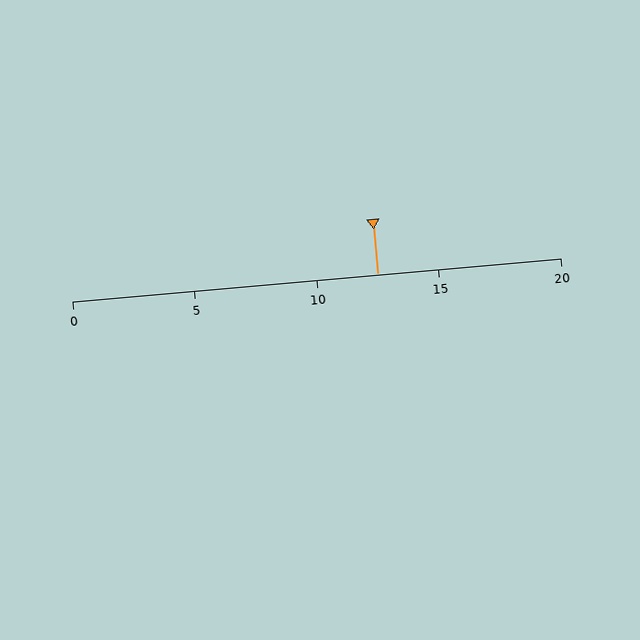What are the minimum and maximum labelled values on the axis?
The axis runs from 0 to 20.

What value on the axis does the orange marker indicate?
The marker indicates approximately 12.5.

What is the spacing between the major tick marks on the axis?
The major ticks are spaced 5 apart.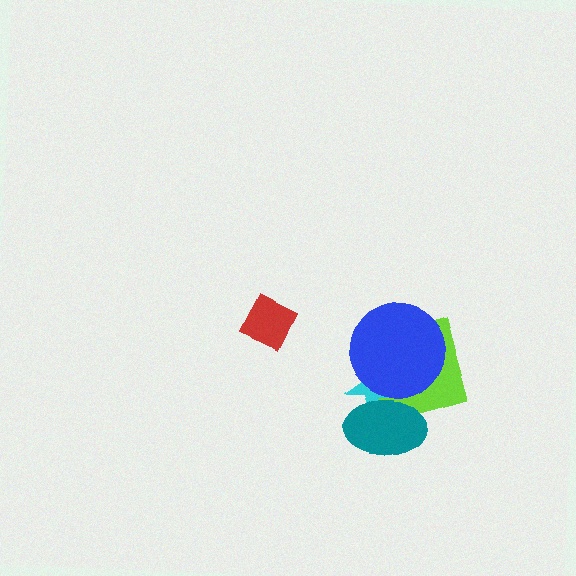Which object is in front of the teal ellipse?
The blue circle is in front of the teal ellipse.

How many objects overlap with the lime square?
3 objects overlap with the lime square.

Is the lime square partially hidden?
Yes, it is partially covered by another shape.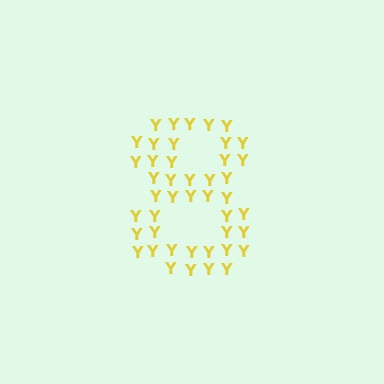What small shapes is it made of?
It is made of small letter Y's.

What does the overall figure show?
The overall figure shows the digit 8.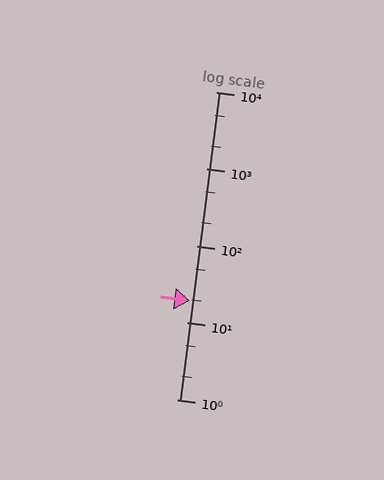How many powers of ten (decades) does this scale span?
The scale spans 4 decades, from 1 to 10000.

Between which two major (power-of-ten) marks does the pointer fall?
The pointer is between 10 and 100.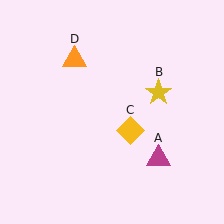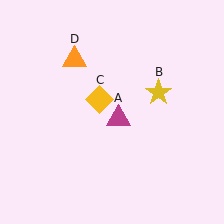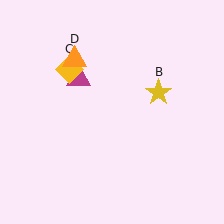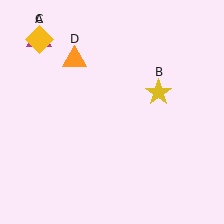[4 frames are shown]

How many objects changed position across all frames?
2 objects changed position: magenta triangle (object A), yellow diamond (object C).